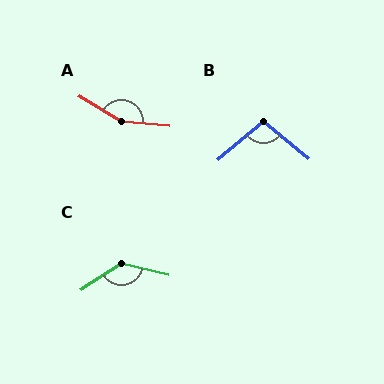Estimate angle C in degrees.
Approximately 133 degrees.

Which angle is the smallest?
B, at approximately 101 degrees.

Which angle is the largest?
A, at approximately 154 degrees.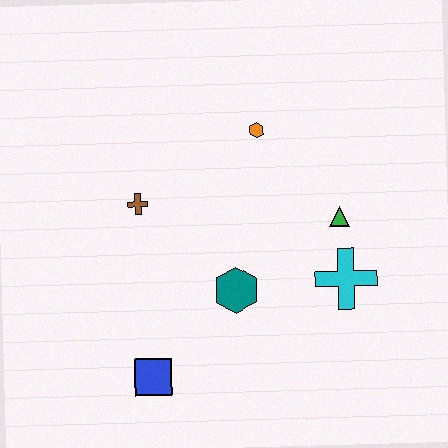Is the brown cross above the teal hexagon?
Yes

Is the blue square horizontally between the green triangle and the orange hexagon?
No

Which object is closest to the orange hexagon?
The green triangle is closest to the orange hexagon.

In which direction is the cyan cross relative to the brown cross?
The cyan cross is to the right of the brown cross.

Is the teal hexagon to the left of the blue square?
No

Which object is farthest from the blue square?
The orange hexagon is farthest from the blue square.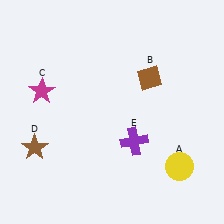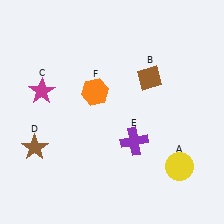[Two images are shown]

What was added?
An orange hexagon (F) was added in Image 2.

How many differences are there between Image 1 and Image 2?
There is 1 difference between the two images.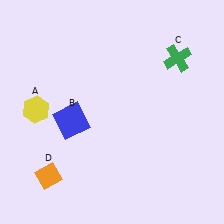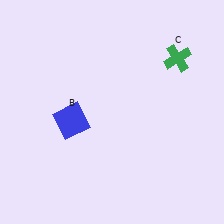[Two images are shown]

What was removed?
The orange diamond (D), the yellow hexagon (A) were removed in Image 2.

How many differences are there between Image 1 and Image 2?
There are 2 differences between the two images.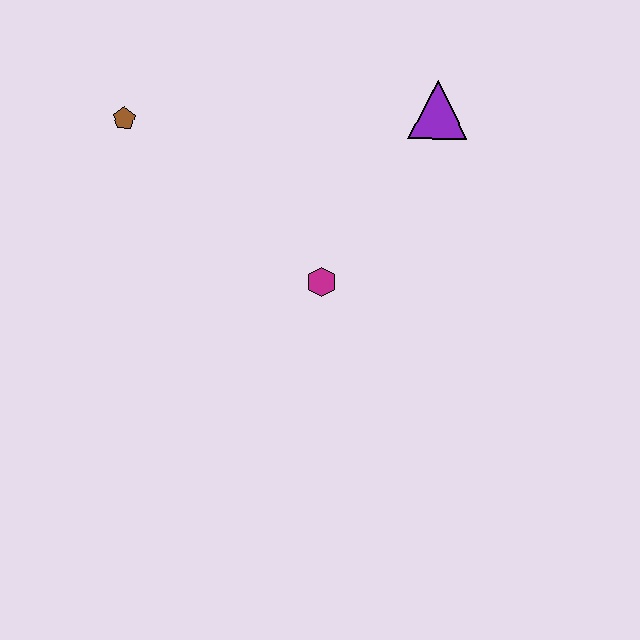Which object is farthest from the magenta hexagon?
The brown pentagon is farthest from the magenta hexagon.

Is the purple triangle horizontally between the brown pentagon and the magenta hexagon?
No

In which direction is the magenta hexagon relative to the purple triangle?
The magenta hexagon is below the purple triangle.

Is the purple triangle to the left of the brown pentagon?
No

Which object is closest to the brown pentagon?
The magenta hexagon is closest to the brown pentagon.